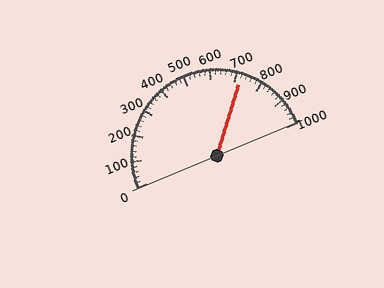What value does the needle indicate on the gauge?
The needle indicates approximately 720.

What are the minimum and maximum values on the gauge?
The gauge ranges from 0 to 1000.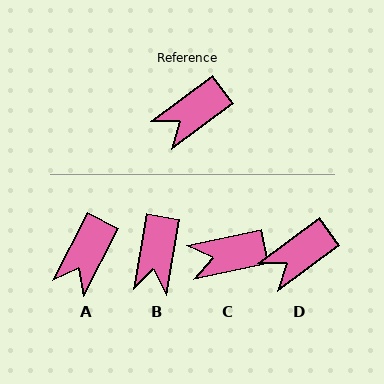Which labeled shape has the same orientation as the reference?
D.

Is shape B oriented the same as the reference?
No, it is off by about 44 degrees.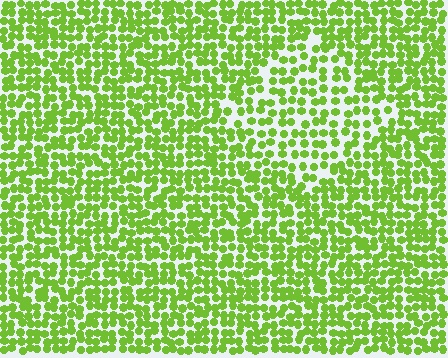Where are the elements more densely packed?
The elements are more densely packed outside the diamond boundary.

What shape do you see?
I see a diamond.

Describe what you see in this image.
The image contains small lime elements arranged at two different densities. A diamond-shaped region is visible where the elements are less densely packed than the surrounding area.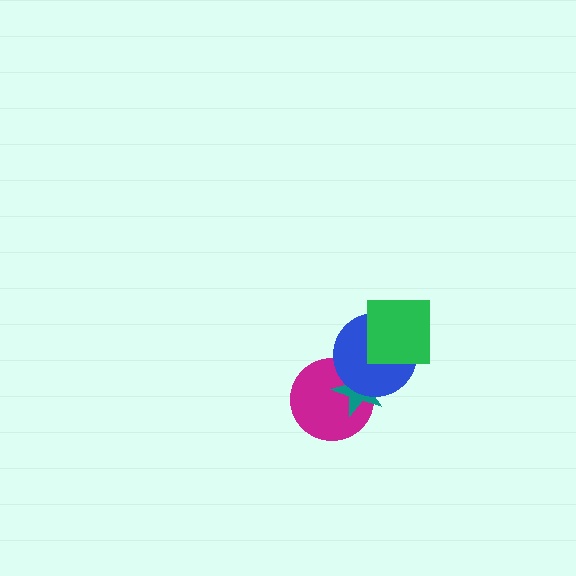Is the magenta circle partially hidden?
Yes, it is partially covered by another shape.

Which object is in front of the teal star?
The blue circle is in front of the teal star.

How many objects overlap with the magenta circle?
2 objects overlap with the magenta circle.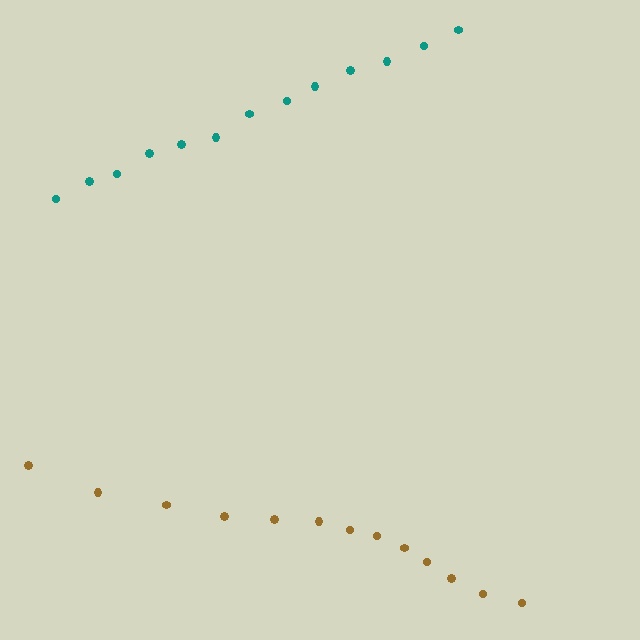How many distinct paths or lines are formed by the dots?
There are 2 distinct paths.